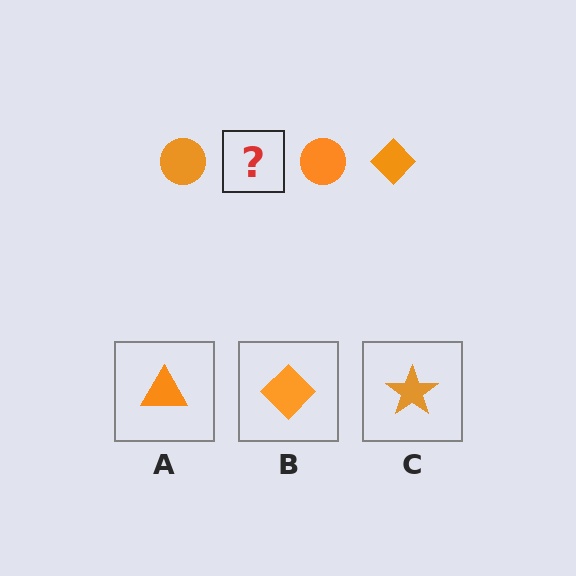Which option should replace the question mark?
Option B.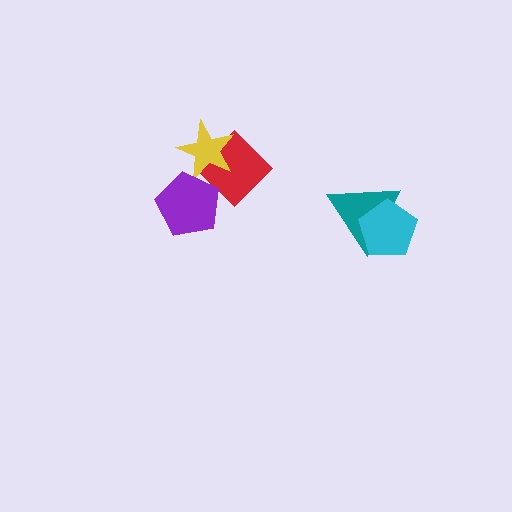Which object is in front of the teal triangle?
The cyan pentagon is in front of the teal triangle.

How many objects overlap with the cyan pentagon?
1 object overlaps with the cyan pentagon.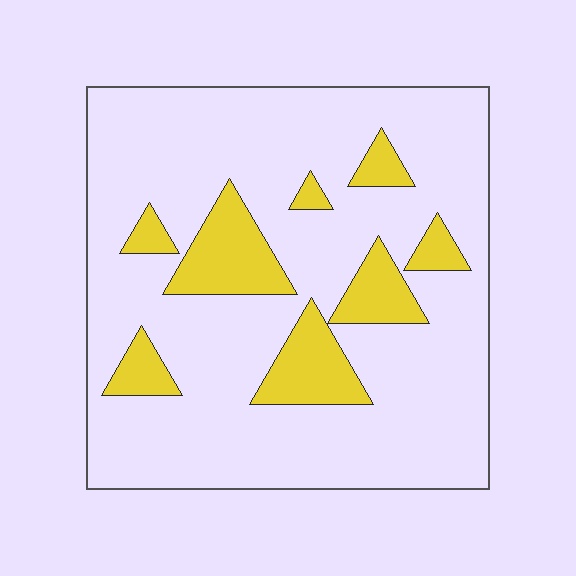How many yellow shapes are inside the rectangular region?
8.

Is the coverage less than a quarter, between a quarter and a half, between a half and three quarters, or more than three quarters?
Less than a quarter.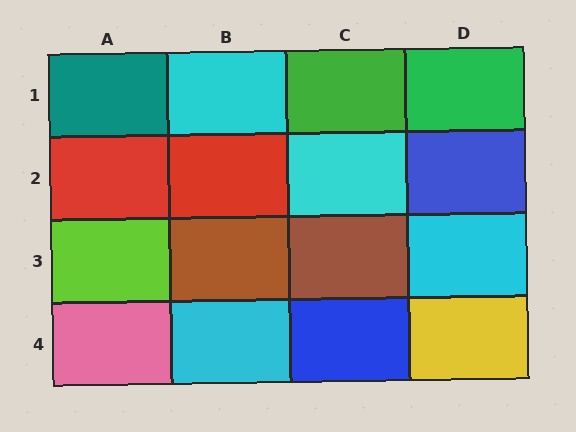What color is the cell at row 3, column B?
Brown.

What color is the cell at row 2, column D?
Blue.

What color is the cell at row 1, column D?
Green.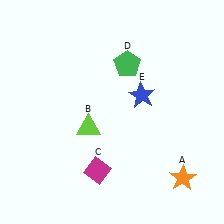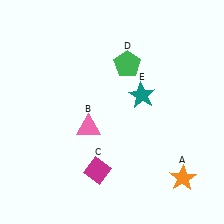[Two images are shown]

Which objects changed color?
B changed from lime to pink. E changed from blue to teal.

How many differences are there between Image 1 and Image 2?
There are 2 differences between the two images.